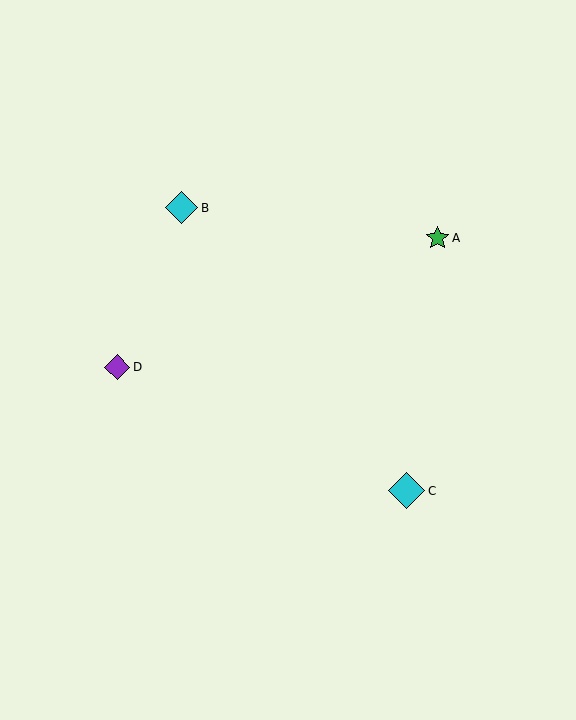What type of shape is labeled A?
Shape A is a green star.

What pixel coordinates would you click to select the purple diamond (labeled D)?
Click at (117, 367) to select the purple diamond D.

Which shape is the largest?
The cyan diamond (labeled C) is the largest.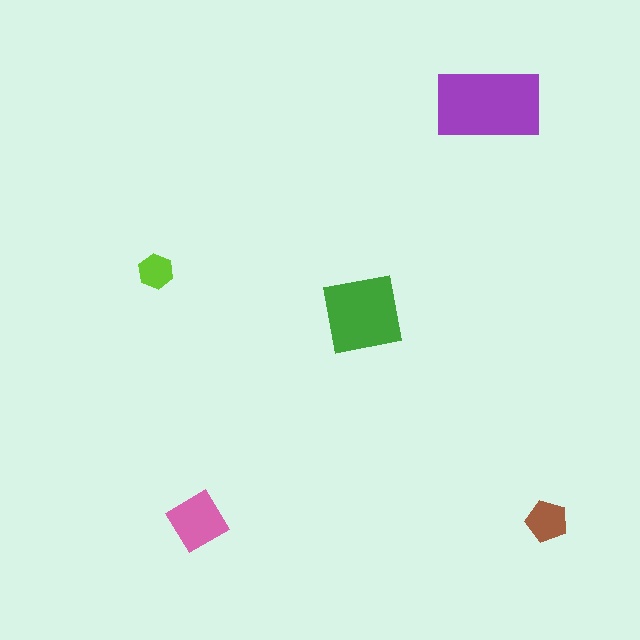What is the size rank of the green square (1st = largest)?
2nd.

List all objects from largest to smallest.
The purple rectangle, the green square, the pink diamond, the brown pentagon, the lime hexagon.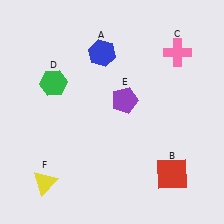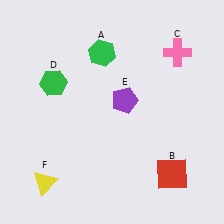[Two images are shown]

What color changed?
The hexagon (A) changed from blue in Image 1 to green in Image 2.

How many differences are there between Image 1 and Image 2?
There is 1 difference between the two images.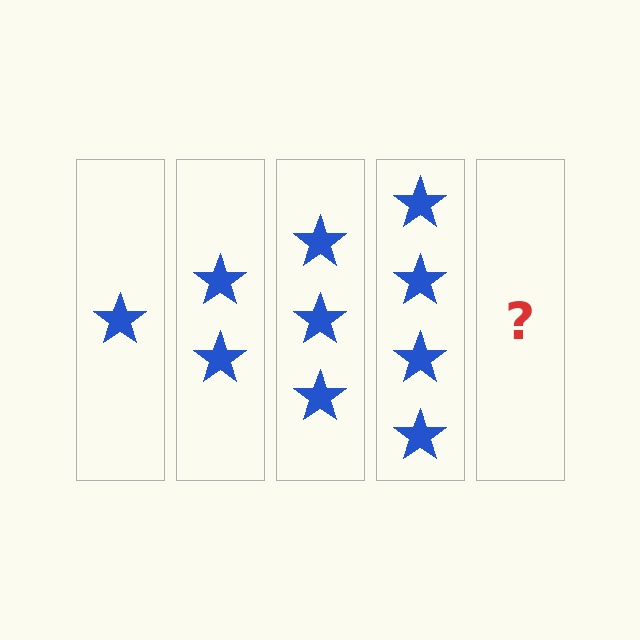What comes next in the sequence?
The next element should be 5 stars.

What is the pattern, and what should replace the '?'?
The pattern is that each step adds one more star. The '?' should be 5 stars.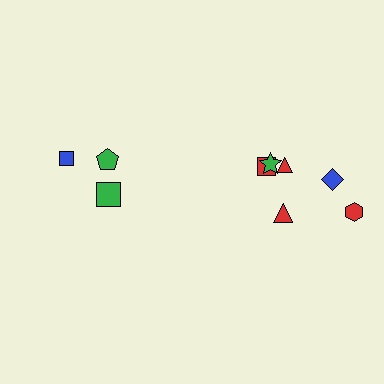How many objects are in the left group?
There are 3 objects.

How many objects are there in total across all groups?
There are 9 objects.